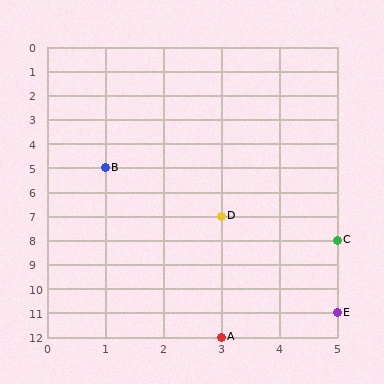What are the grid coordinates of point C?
Point C is at grid coordinates (5, 8).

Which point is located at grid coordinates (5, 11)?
Point E is at (5, 11).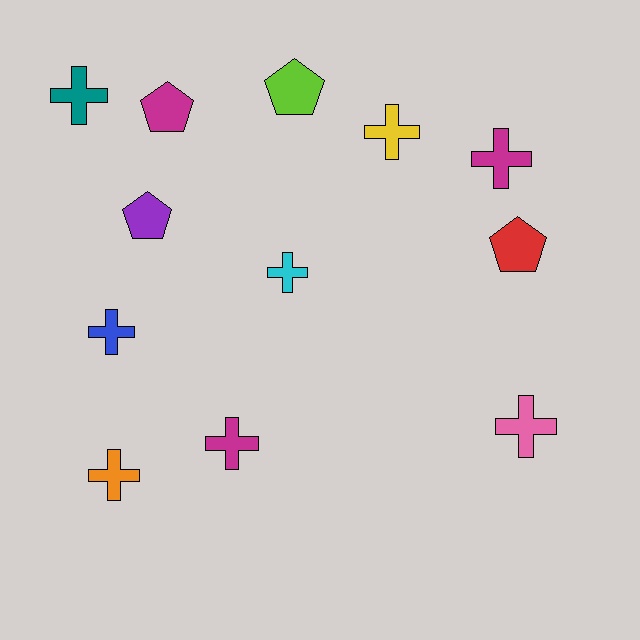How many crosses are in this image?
There are 8 crosses.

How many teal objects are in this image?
There is 1 teal object.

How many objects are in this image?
There are 12 objects.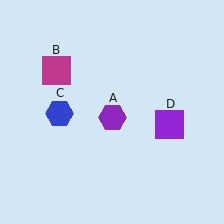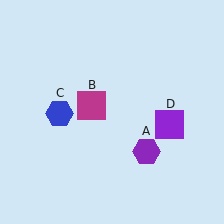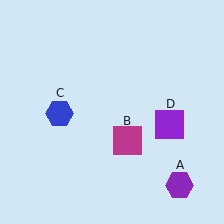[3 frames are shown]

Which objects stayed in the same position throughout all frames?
Blue hexagon (object C) and purple square (object D) remained stationary.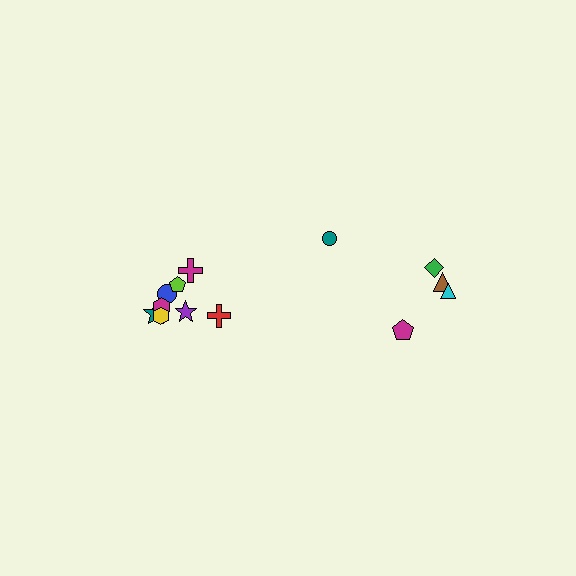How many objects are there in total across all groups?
There are 13 objects.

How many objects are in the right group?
There are 5 objects.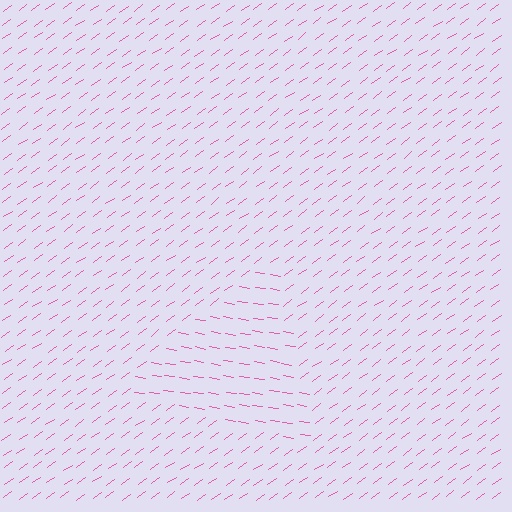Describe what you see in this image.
The image is filled with small pink line segments. A triangle region in the image has lines oriented differently from the surrounding lines, creating a visible texture boundary.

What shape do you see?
I see a triangle.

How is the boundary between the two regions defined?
The boundary is defined purely by a change in line orientation (approximately 45 degrees difference). All lines are the same color and thickness.